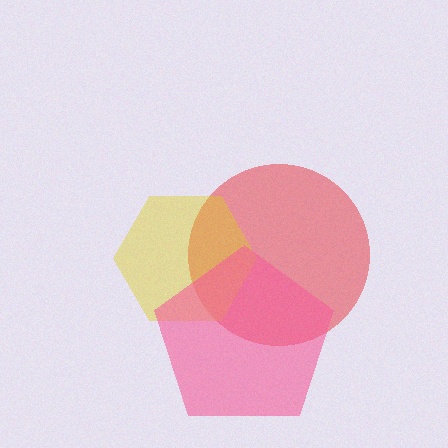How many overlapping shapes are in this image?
There are 3 overlapping shapes in the image.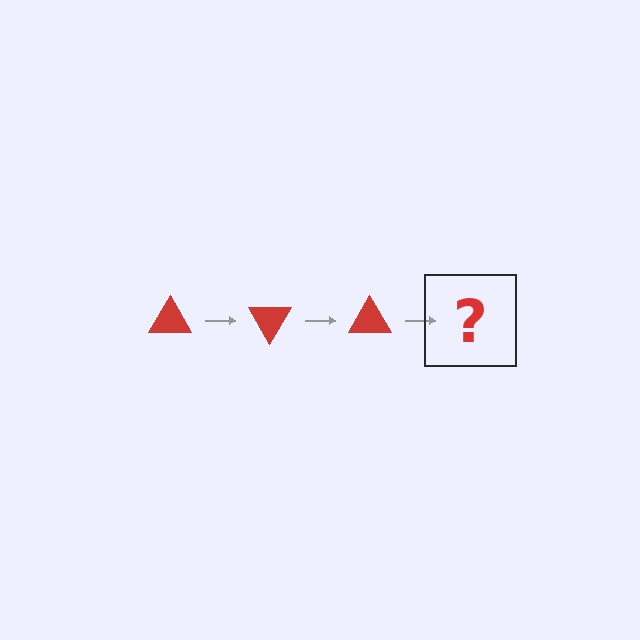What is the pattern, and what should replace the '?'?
The pattern is that the triangle rotates 60 degrees each step. The '?' should be a red triangle rotated 180 degrees.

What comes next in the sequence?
The next element should be a red triangle rotated 180 degrees.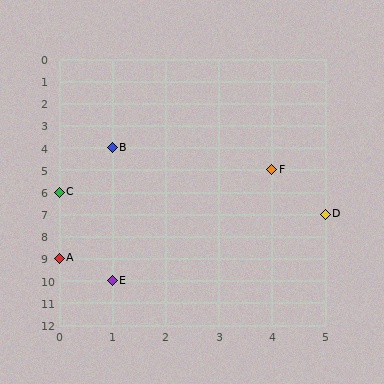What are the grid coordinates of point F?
Point F is at grid coordinates (4, 5).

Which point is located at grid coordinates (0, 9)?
Point A is at (0, 9).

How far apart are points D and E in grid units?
Points D and E are 4 columns and 3 rows apart (about 5.0 grid units diagonally).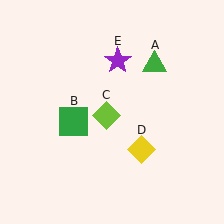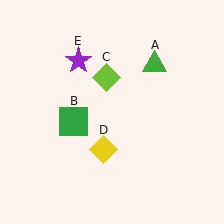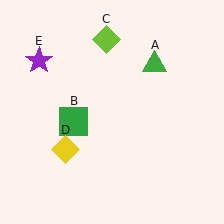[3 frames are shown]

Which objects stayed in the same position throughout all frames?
Green triangle (object A) and green square (object B) remained stationary.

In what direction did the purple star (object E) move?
The purple star (object E) moved left.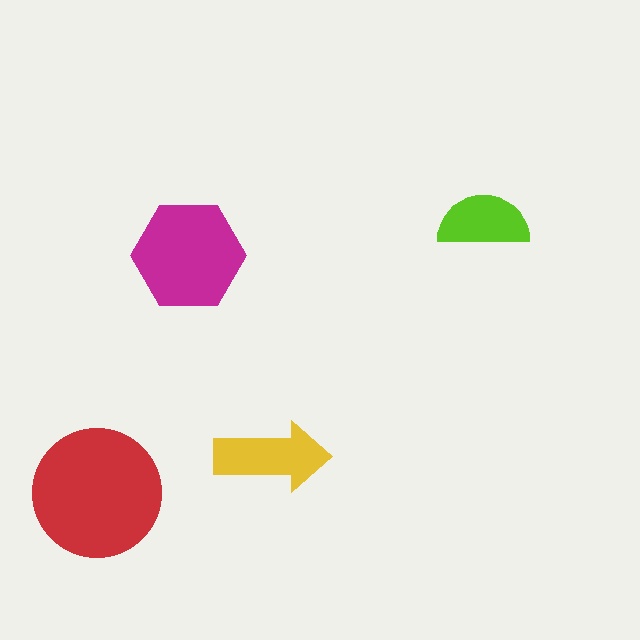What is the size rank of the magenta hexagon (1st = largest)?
2nd.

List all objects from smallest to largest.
The lime semicircle, the yellow arrow, the magenta hexagon, the red circle.